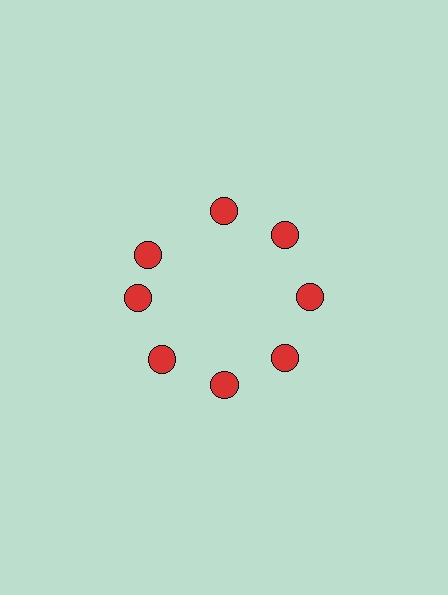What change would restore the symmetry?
The symmetry would be restored by rotating it back into even spacing with its neighbors so that all 8 circles sit at equal angles and equal distance from the center.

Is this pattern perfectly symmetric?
No. The 8 red circles are arranged in a ring, but one element near the 10 o'clock position is rotated out of alignment along the ring, breaking the 8-fold rotational symmetry.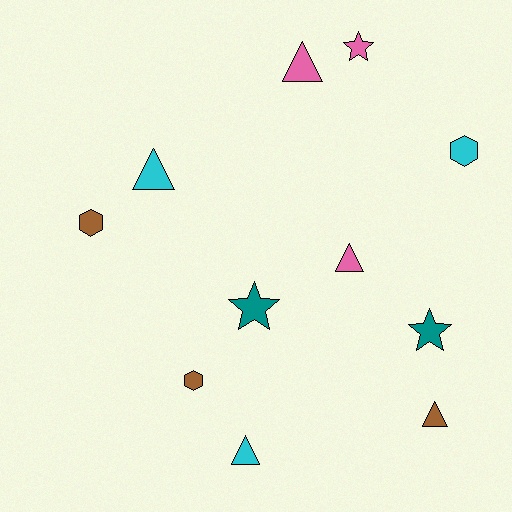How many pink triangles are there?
There are 2 pink triangles.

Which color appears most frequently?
Brown, with 3 objects.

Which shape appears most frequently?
Triangle, with 5 objects.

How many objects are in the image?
There are 11 objects.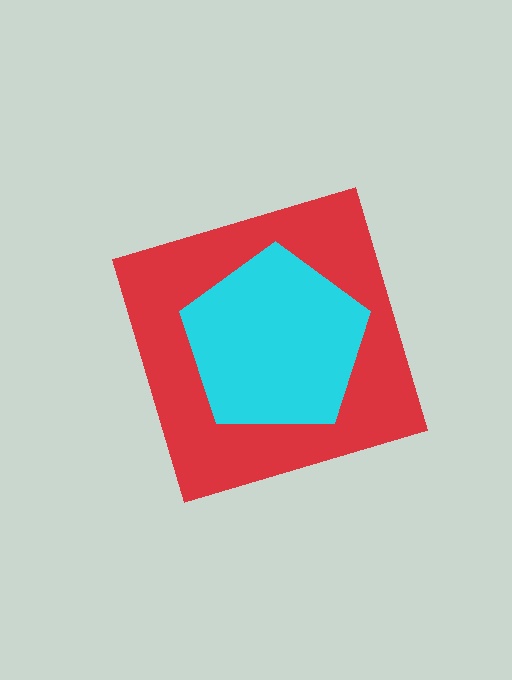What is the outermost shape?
The red diamond.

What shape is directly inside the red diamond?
The cyan pentagon.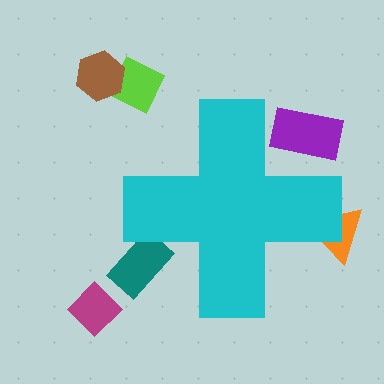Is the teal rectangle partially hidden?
Yes, the teal rectangle is partially hidden behind the cyan cross.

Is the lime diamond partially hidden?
No, the lime diamond is fully visible.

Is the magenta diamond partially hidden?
No, the magenta diamond is fully visible.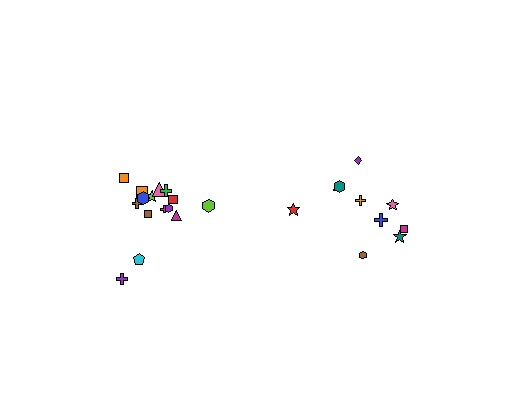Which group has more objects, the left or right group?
The left group.